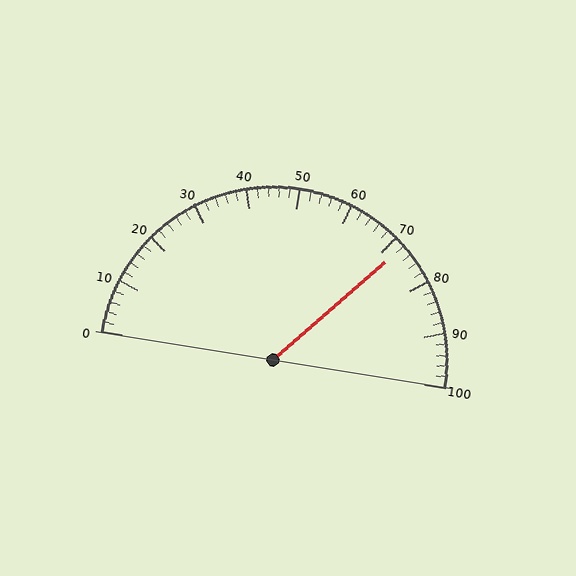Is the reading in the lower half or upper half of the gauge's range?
The reading is in the upper half of the range (0 to 100).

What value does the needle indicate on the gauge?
The needle indicates approximately 72.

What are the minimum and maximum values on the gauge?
The gauge ranges from 0 to 100.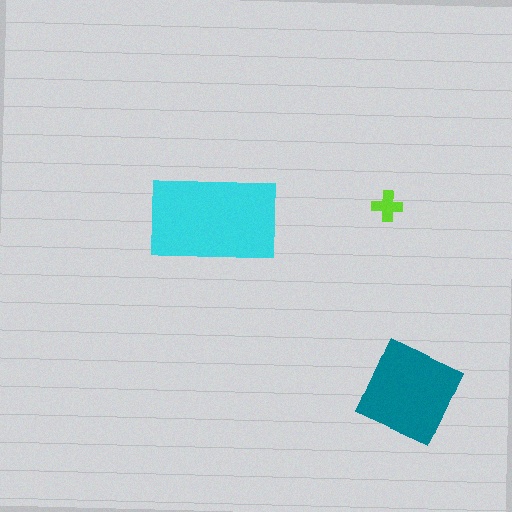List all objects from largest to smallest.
The cyan rectangle, the teal square, the lime cross.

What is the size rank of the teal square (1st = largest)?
2nd.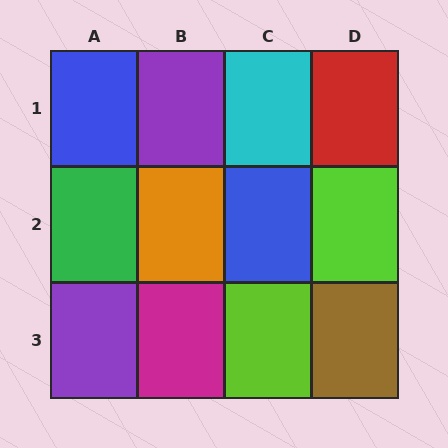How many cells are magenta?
1 cell is magenta.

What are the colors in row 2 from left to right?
Green, orange, blue, lime.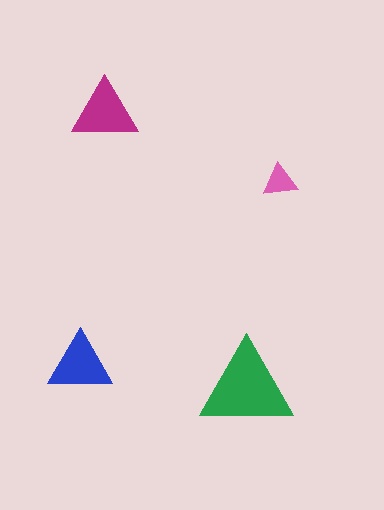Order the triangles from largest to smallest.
the green one, the magenta one, the blue one, the pink one.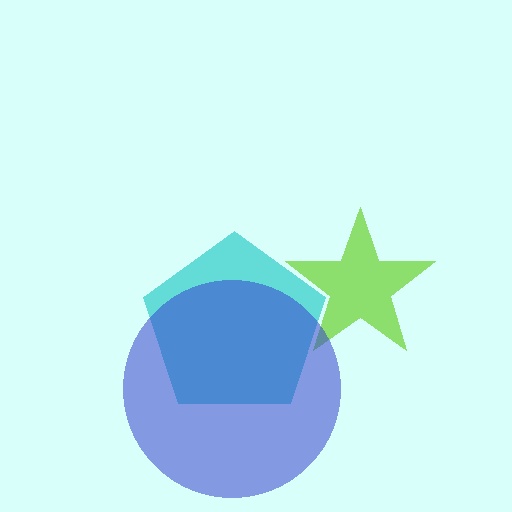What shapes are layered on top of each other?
The layered shapes are: a cyan pentagon, a lime star, a blue circle.